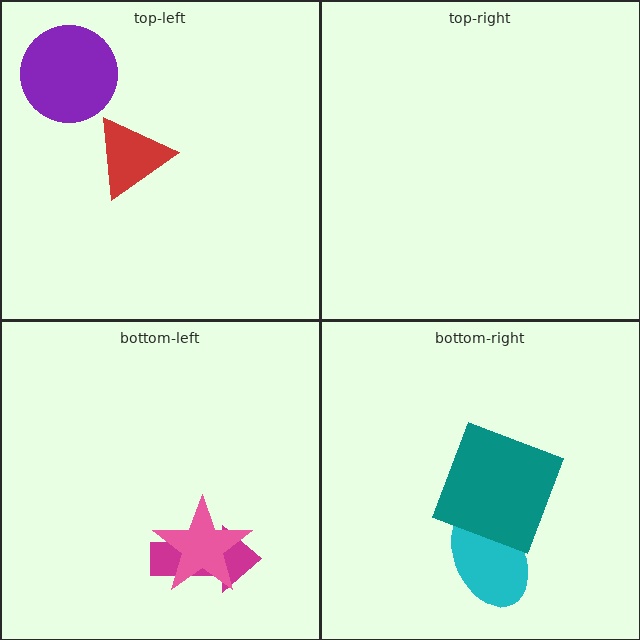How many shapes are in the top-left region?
2.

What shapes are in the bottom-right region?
The cyan ellipse, the teal square.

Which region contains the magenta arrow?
The bottom-left region.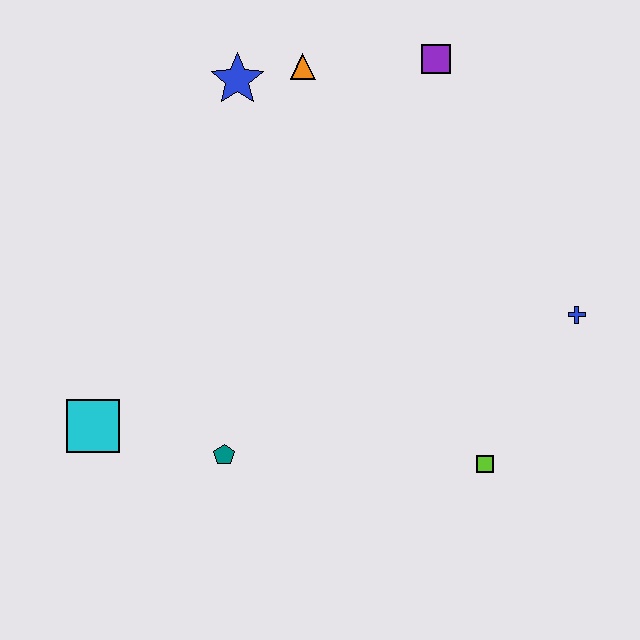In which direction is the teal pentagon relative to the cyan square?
The teal pentagon is to the right of the cyan square.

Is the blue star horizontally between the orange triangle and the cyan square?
Yes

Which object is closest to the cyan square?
The teal pentagon is closest to the cyan square.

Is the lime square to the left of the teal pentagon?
No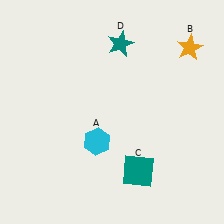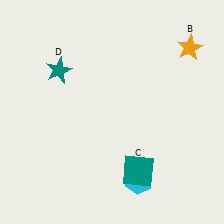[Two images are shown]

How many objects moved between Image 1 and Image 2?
2 objects moved between the two images.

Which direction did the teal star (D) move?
The teal star (D) moved left.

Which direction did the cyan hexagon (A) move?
The cyan hexagon (A) moved right.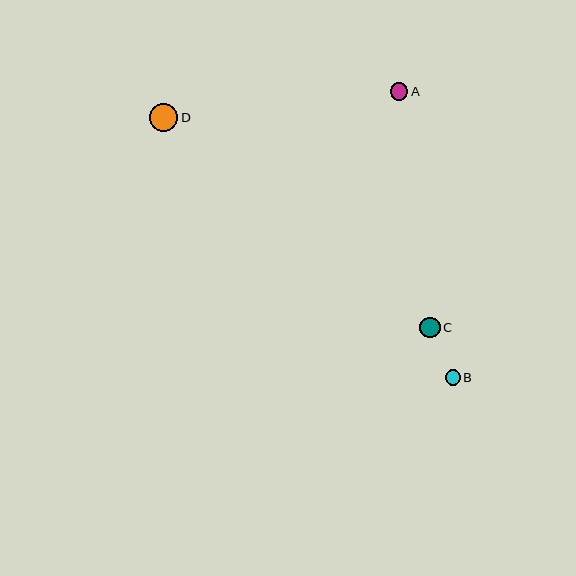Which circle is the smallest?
Circle B is the smallest with a size of approximately 15 pixels.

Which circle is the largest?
Circle D is the largest with a size of approximately 28 pixels.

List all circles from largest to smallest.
From largest to smallest: D, C, A, B.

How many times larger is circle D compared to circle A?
Circle D is approximately 1.6 times the size of circle A.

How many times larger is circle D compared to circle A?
Circle D is approximately 1.6 times the size of circle A.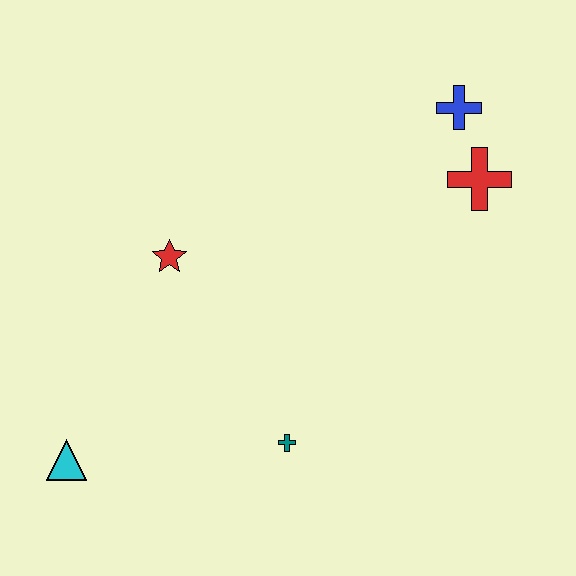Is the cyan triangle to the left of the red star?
Yes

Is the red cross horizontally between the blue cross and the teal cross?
No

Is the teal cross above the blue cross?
No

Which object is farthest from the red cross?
The cyan triangle is farthest from the red cross.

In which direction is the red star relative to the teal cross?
The red star is above the teal cross.